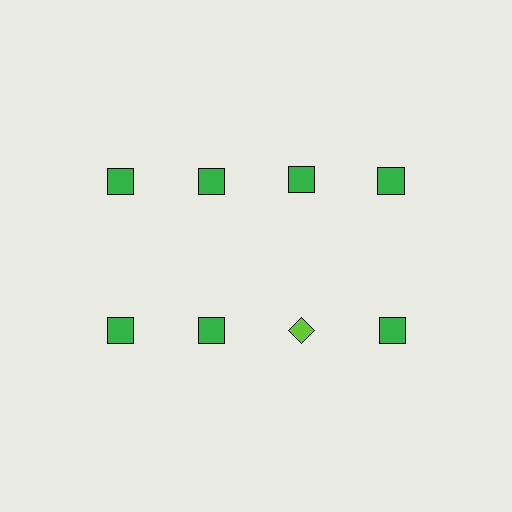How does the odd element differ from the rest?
It differs in both color (lime instead of green) and shape (diamond instead of square).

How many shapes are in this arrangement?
There are 8 shapes arranged in a grid pattern.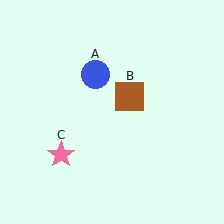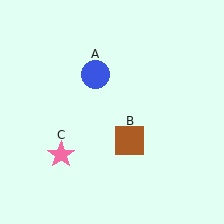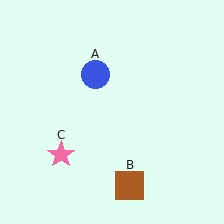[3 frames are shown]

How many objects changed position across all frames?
1 object changed position: brown square (object B).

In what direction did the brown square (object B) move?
The brown square (object B) moved down.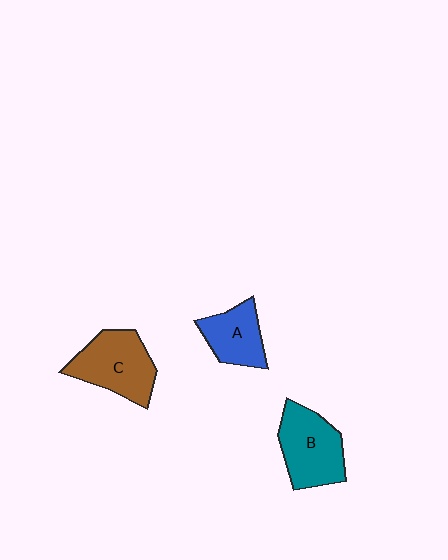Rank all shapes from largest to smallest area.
From largest to smallest: C (brown), B (teal), A (blue).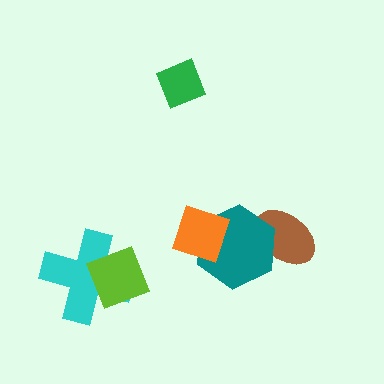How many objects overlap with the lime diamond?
1 object overlaps with the lime diamond.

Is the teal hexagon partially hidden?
Yes, it is partially covered by another shape.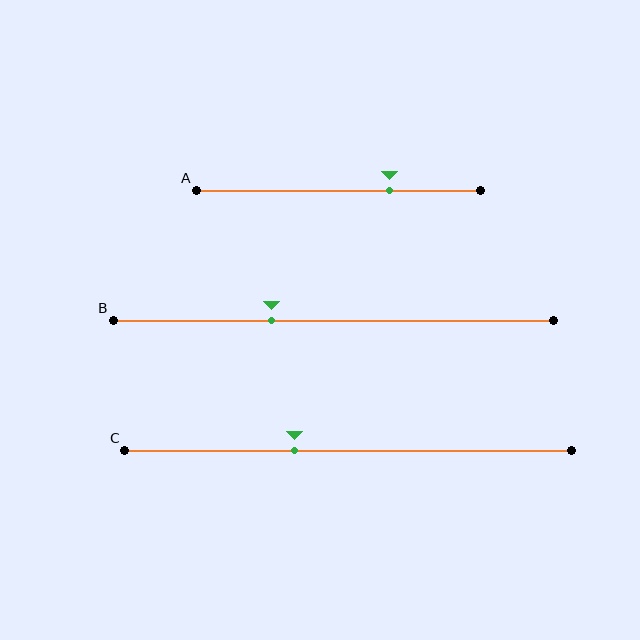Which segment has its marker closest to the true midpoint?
Segment C has its marker closest to the true midpoint.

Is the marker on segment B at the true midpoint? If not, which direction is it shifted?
No, the marker on segment B is shifted to the left by about 14% of the segment length.